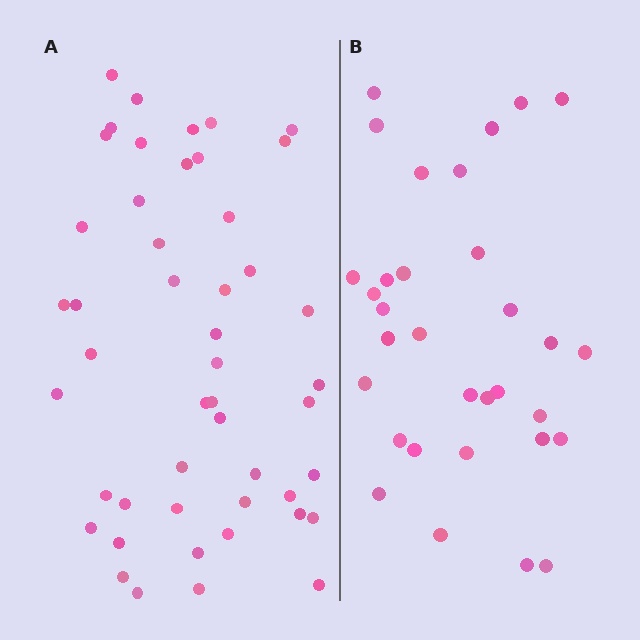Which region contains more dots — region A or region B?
Region A (the left region) has more dots.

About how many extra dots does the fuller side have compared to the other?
Region A has approximately 15 more dots than region B.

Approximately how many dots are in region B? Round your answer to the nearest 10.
About 30 dots. (The exact count is 32, which rounds to 30.)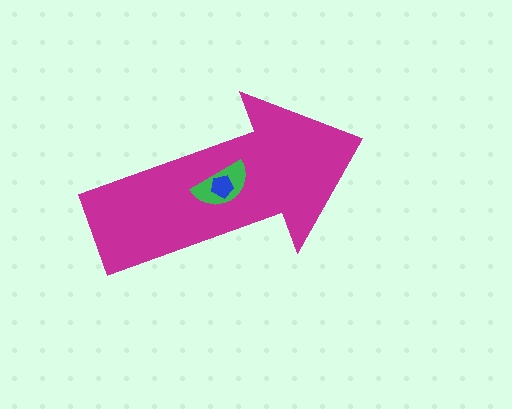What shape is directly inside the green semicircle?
The blue pentagon.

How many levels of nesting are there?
3.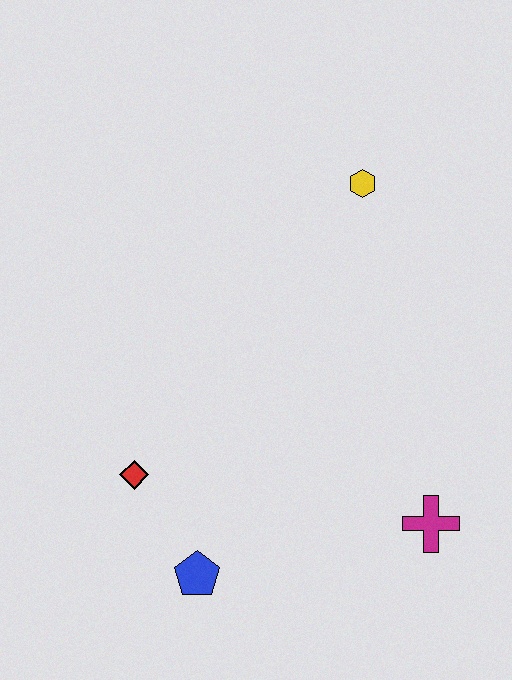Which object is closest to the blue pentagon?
The red diamond is closest to the blue pentagon.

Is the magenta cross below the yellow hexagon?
Yes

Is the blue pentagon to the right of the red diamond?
Yes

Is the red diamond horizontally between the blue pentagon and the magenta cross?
No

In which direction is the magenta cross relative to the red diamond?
The magenta cross is to the right of the red diamond.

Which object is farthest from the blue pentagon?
The yellow hexagon is farthest from the blue pentagon.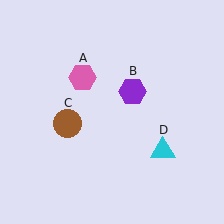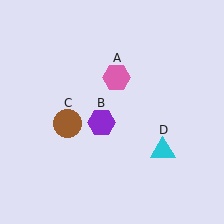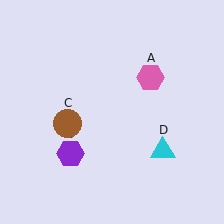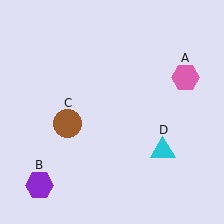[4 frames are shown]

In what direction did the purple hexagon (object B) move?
The purple hexagon (object B) moved down and to the left.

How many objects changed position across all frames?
2 objects changed position: pink hexagon (object A), purple hexagon (object B).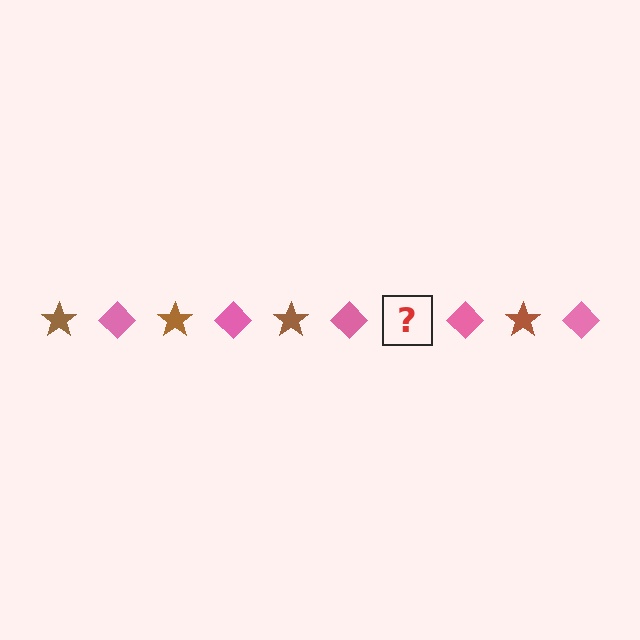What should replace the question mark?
The question mark should be replaced with a brown star.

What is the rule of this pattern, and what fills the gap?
The rule is that the pattern alternates between brown star and pink diamond. The gap should be filled with a brown star.